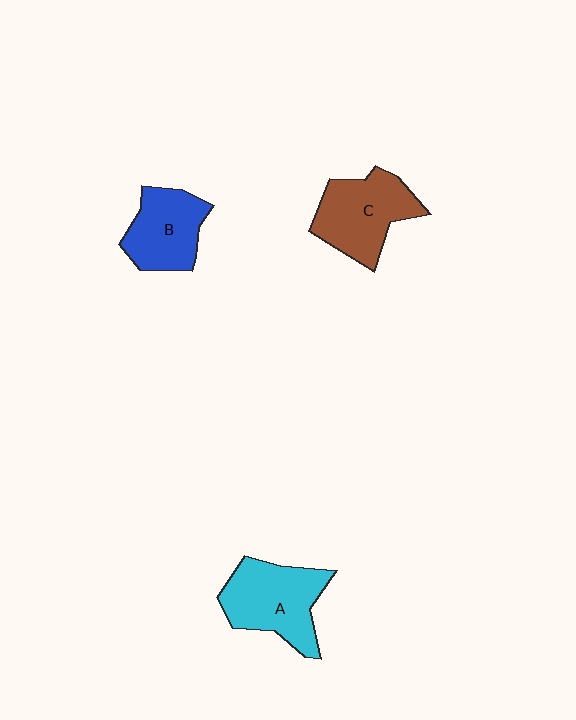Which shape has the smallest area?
Shape B (blue).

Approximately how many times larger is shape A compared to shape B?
Approximately 1.3 times.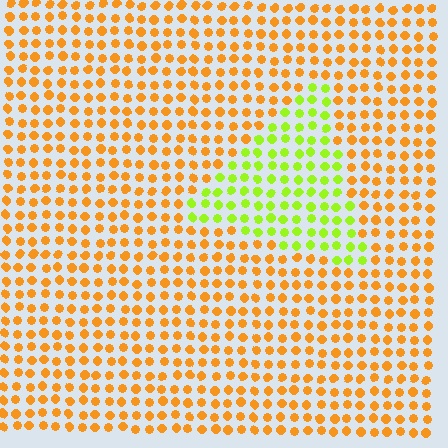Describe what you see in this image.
The image is filled with small orange elements in a uniform arrangement. A triangle-shaped region is visible where the elements are tinted to a slightly different hue, forming a subtle color boundary.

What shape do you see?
I see a triangle.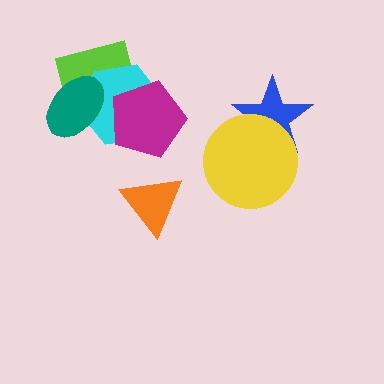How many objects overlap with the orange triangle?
0 objects overlap with the orange triangle.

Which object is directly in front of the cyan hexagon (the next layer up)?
The teal ellipse is directly in front of the cyan hexagon.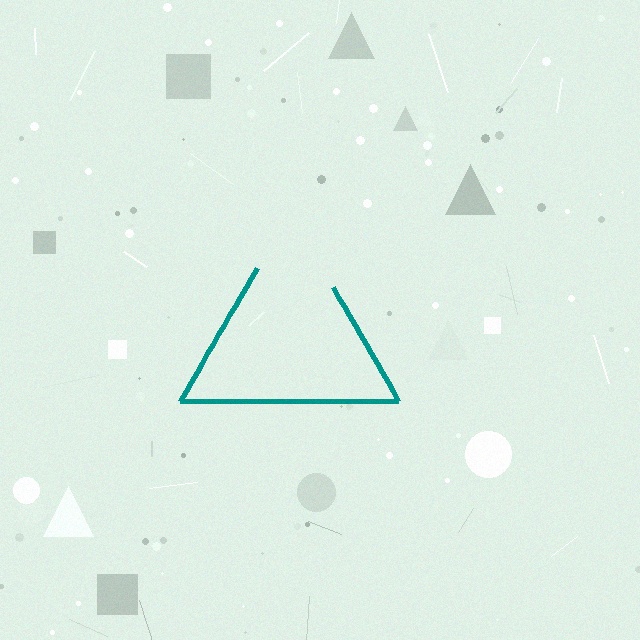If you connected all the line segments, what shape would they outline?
They would outline a triangle.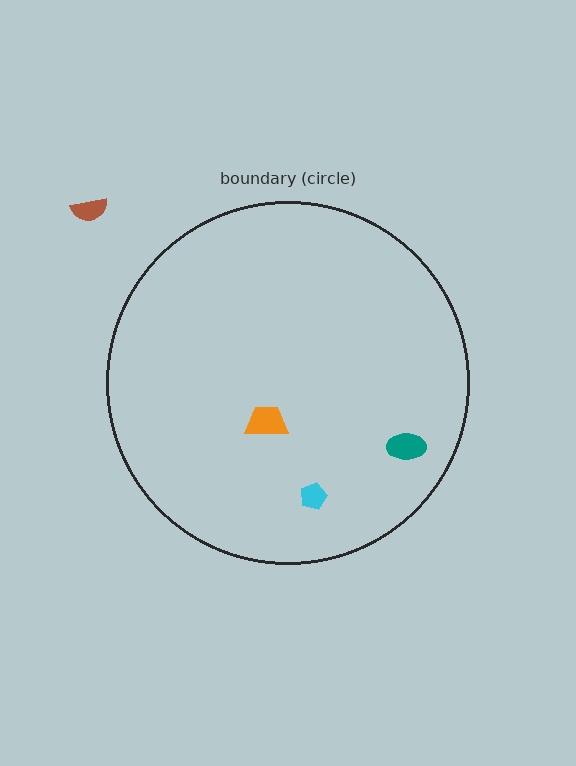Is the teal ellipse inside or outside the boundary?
Inside.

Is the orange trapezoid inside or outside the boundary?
Inside.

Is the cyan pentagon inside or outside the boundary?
Inside.